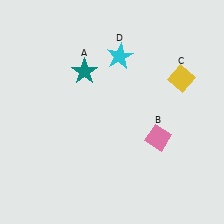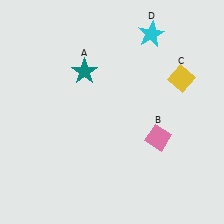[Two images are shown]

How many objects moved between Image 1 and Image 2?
1 object moved between the two images.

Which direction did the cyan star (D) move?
The cyan star (D) moved right.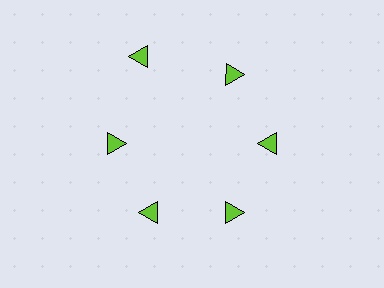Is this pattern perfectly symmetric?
No. The 6 lime triangles are arranged in a ring, but one element near the 11 o'clock position is pushed outward from the center, breaking the 6-fold rotational symmetry.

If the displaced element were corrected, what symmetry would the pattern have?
It would have 6-fold rotational symmetry — the pattern would map onto itself every 60 degrees.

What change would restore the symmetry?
The symmetry would be restored by moving it inward, back onto the ring so that all 6 triangles sit at equal angles and equal distance from the center.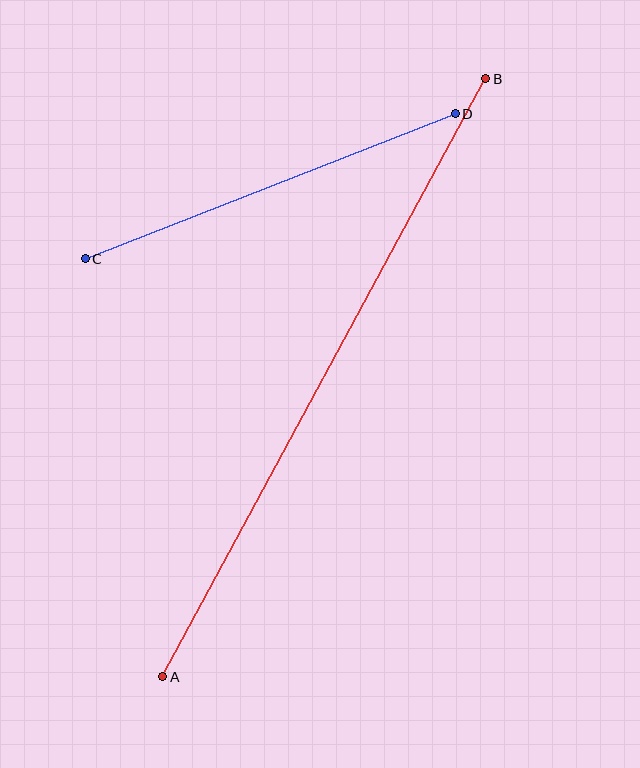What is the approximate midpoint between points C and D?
The midpoint is at approximately (270, 186) pixels.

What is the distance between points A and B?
The distance is approximately 680 pixels.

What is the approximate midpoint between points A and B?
The midpoint is at approximately (324, 378) pixels.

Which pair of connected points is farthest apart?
Points A and B are farthest apart.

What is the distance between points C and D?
The distance is approximately 397 pixels.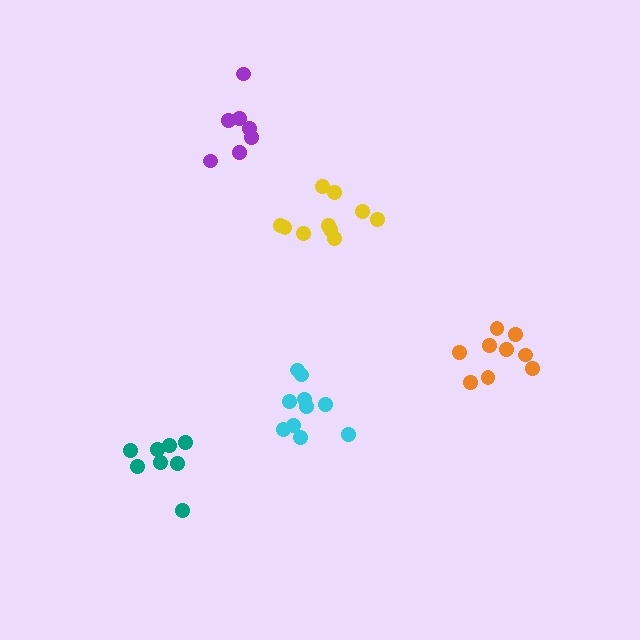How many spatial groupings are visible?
There are 5 spatial groupings.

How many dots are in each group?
Group 1: 10 dots, Group 2: 10 dots, Group 3: 8 dots, Group 4: 7 dots, Group 5: 9 dots (44 total).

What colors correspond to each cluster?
The clusters are colored: cyan, yellow, teal, purple, orange.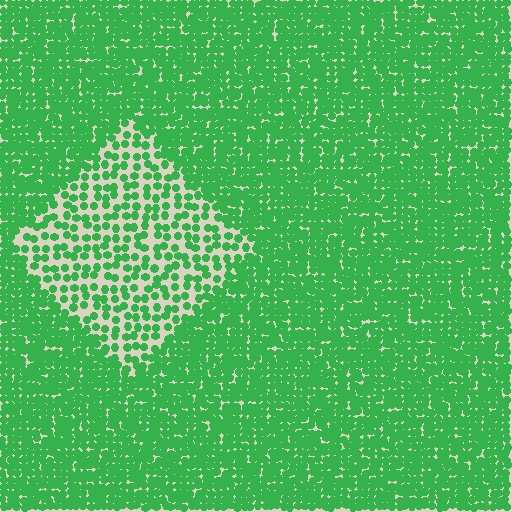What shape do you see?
I see a diamond.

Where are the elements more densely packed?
The elements are more densely packed outside the diamond boundary.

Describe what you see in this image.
The image contains small green elements arranged at two different densities. A diamond-shaped region is visible where the elements are less densely packed than the surrounding area.